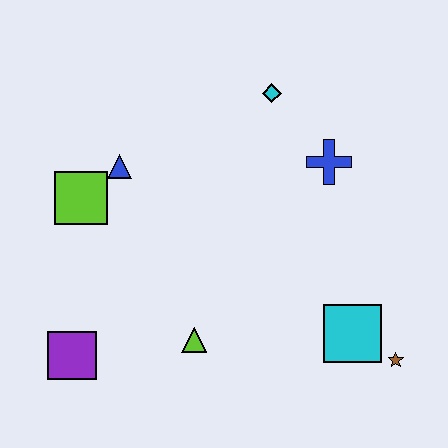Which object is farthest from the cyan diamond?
The purple square is farthest from the cyan diamond.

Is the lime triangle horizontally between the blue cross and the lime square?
Yes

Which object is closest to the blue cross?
The cyan diamond is closest to the blue cross.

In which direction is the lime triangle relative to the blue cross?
The lime triangle is below the blue cross.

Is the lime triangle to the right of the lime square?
Yes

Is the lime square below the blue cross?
Yes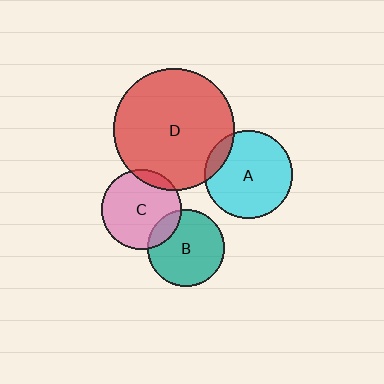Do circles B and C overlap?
Yes.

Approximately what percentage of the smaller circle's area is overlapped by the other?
Approximately 15%.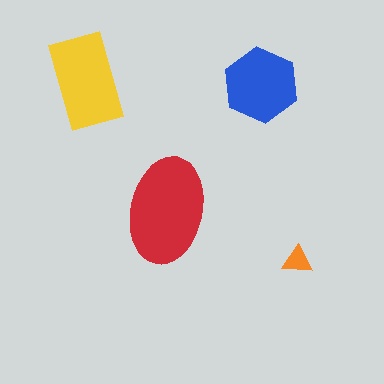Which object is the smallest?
The orange triangle.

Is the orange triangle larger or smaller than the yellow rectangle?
Smaller.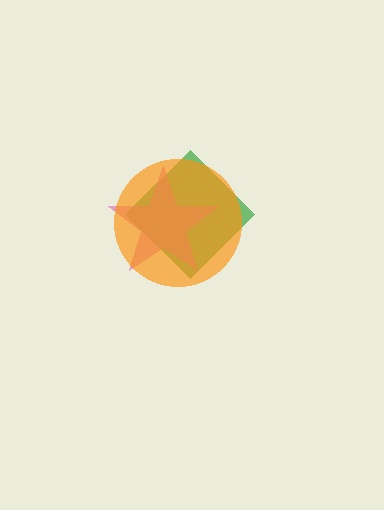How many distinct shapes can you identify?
There are 3 distinct shapes: a green diamond, a pink star, an orange circle.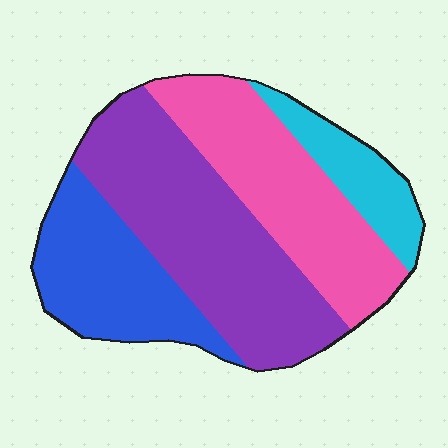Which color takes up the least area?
Cyan, at roughly 10%.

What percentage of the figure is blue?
Blue takes up about one fifth (1/5) of the figure.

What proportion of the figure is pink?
Pink takes up about one quarter (1/4) of the figure.